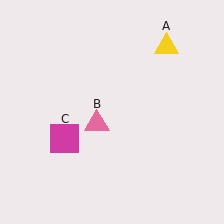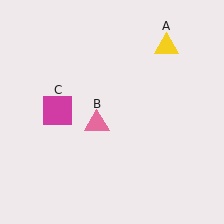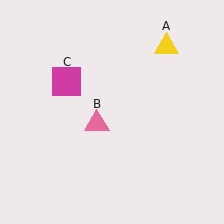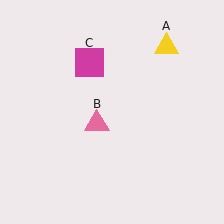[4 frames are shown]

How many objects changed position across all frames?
1 object changed position: magenta square (object C).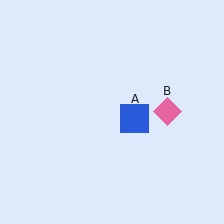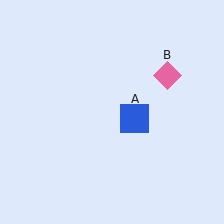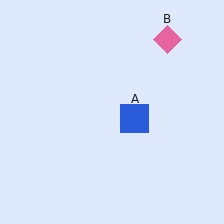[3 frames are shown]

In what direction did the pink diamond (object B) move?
The pink diamond (object B) moved up.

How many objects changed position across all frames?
1 object changed position: pink diamond (object B).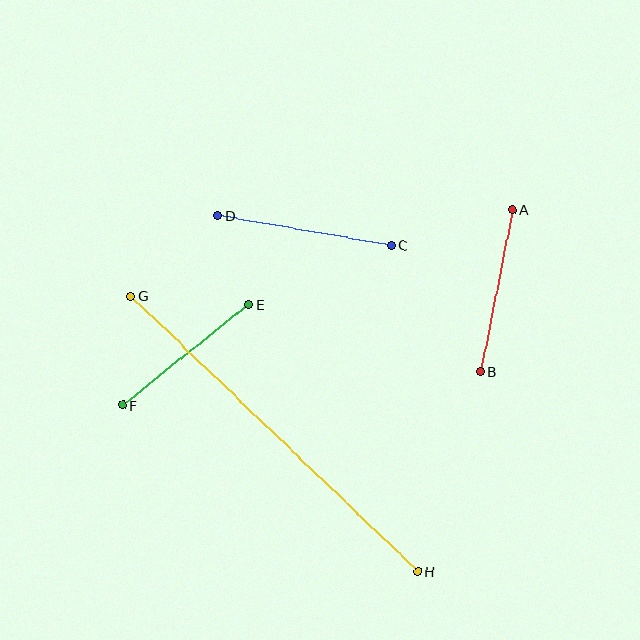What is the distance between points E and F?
The distance is approximately 161 pixels.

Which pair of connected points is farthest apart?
Points G and H are farthest apart.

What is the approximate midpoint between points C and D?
The midpoint is at approximately (305, 231) pixels.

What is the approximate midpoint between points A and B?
The midpoint is at approximately (496, 291) pixels.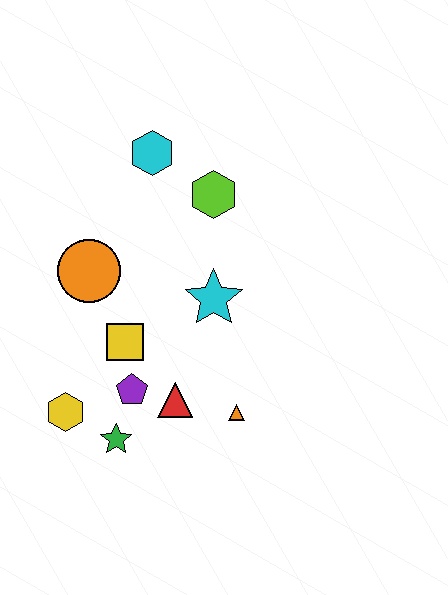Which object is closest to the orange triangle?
The red triangle is closest to the orange triangle.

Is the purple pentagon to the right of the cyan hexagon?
No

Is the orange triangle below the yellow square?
Yes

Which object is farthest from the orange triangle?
The cyan hexagon is farthest from the orange triangle.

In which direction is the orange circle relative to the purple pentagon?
The orange circle is above the purple pentagon.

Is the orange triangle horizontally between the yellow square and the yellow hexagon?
No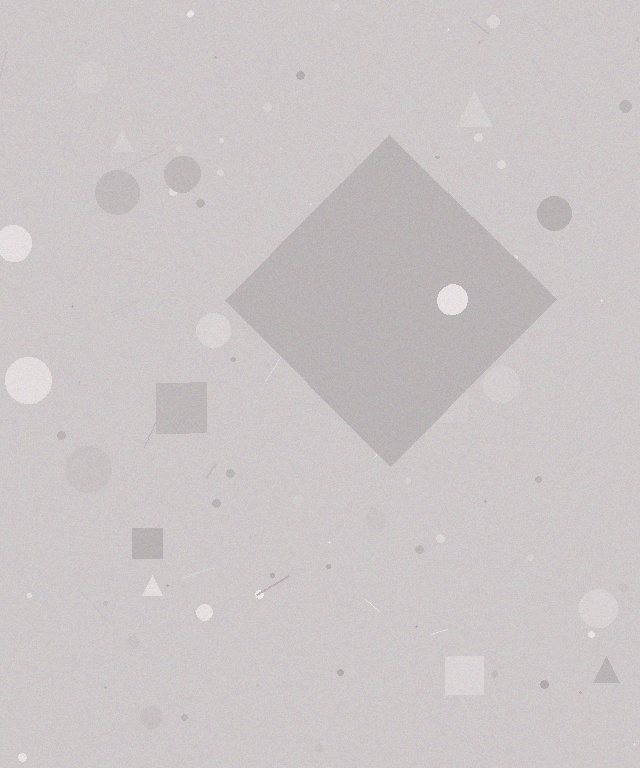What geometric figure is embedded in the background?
A diamond is embedded in the background.